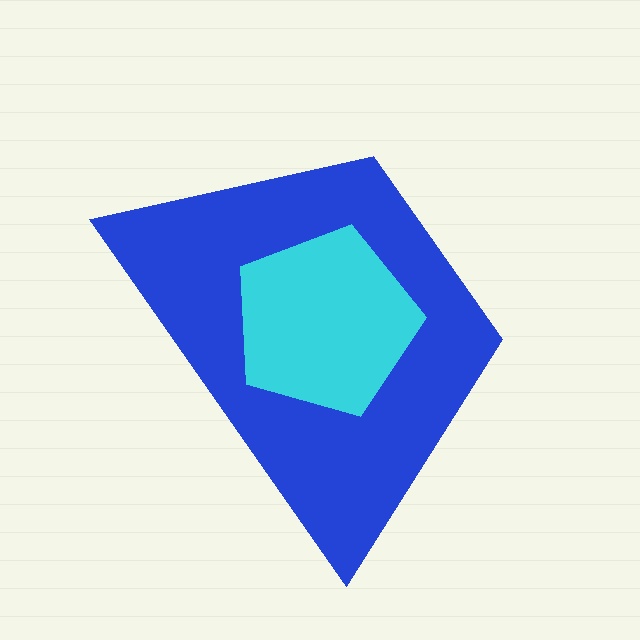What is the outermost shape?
The blue trapezoid.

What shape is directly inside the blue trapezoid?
The cyan pentagon.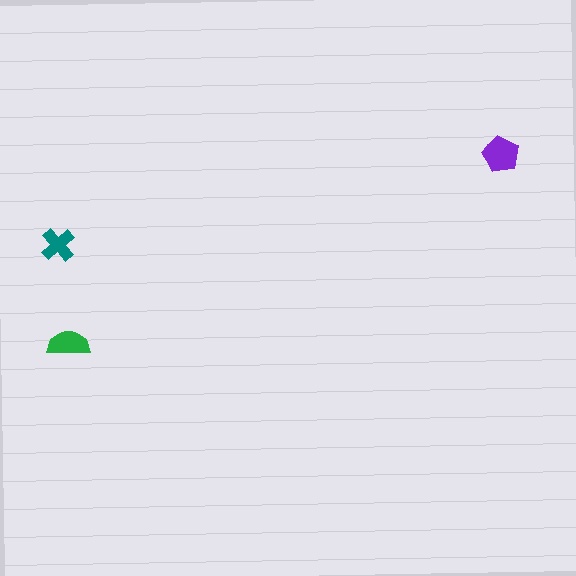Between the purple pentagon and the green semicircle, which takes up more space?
The purple pentagon.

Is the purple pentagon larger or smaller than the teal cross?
Larger.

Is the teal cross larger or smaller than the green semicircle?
Smaller.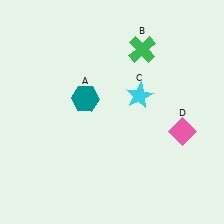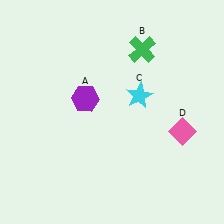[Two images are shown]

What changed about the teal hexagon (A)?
In Image 1, A is teal. In Image 2, it changed to purple.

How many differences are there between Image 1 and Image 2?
There is 1 difference between the two images.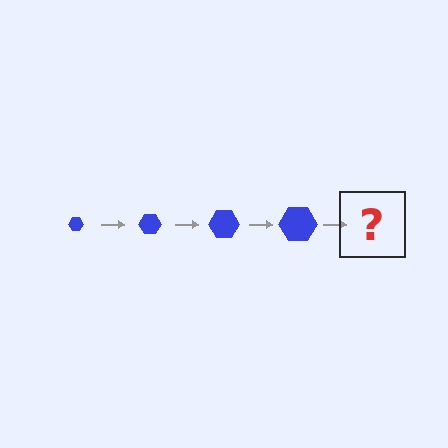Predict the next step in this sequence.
The next step is a blue hexagon, larger than the previous one.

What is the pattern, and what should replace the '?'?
The pattern is that the hexagon gets progressively larger each step. The '?' should be a blue hexagon, larger than the previous one.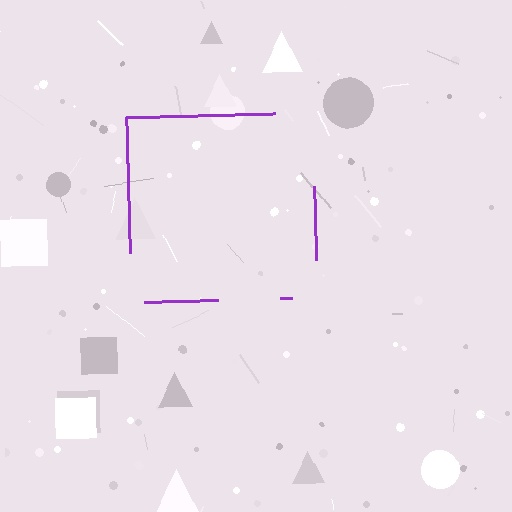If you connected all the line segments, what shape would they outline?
They would outline a square.